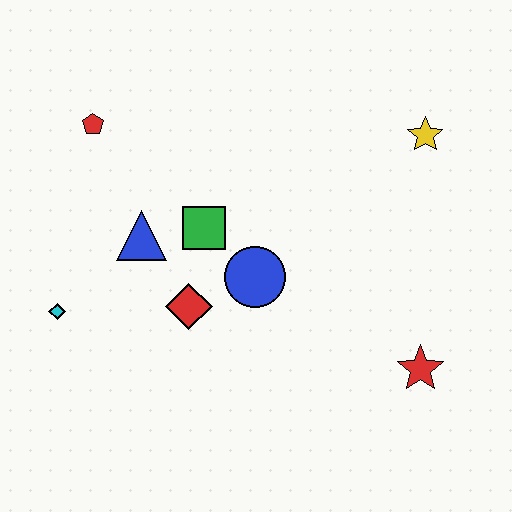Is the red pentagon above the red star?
Yes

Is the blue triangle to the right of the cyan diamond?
Yes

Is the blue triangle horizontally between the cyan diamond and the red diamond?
Yes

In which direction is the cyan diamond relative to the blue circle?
The cyan diamond is to the left of the blue circle.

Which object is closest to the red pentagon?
The blue triangle is closest to the red pentagon.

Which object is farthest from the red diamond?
The yellow star is farthest from the red diamond.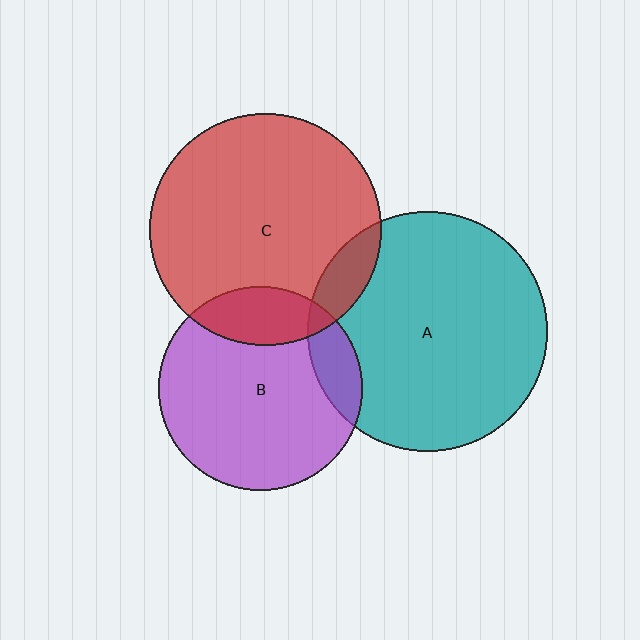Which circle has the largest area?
Circle A (teal).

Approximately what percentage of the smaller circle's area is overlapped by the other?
Approximately 10%.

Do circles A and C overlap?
Yes.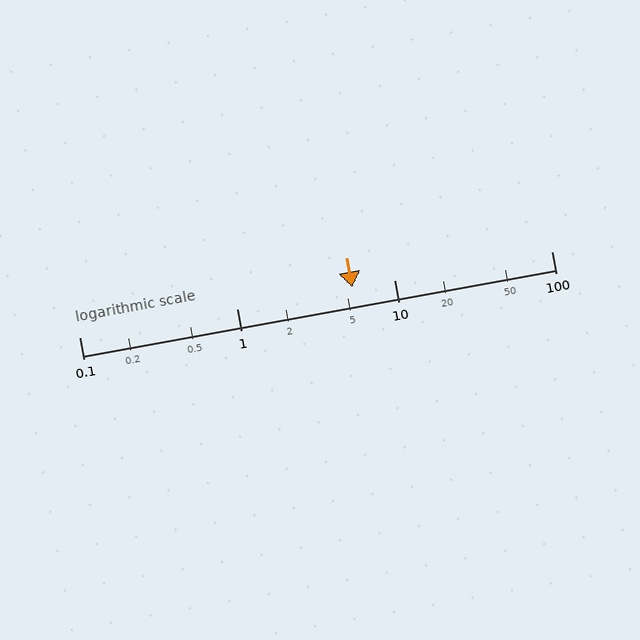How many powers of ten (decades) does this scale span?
The scale spans 3 decades, from 0.1 to 100.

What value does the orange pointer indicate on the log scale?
The pointer indicates approximately 5.4.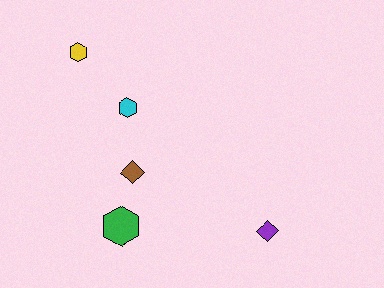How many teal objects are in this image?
There are no teal objects.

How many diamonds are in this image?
There are 2 diamonds.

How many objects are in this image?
There are 5 objects.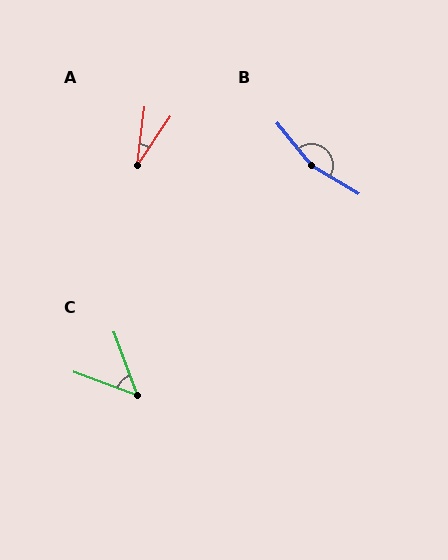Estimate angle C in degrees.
Approximately 49 degrees.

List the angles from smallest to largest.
A (27°), C (49°), B (160°).